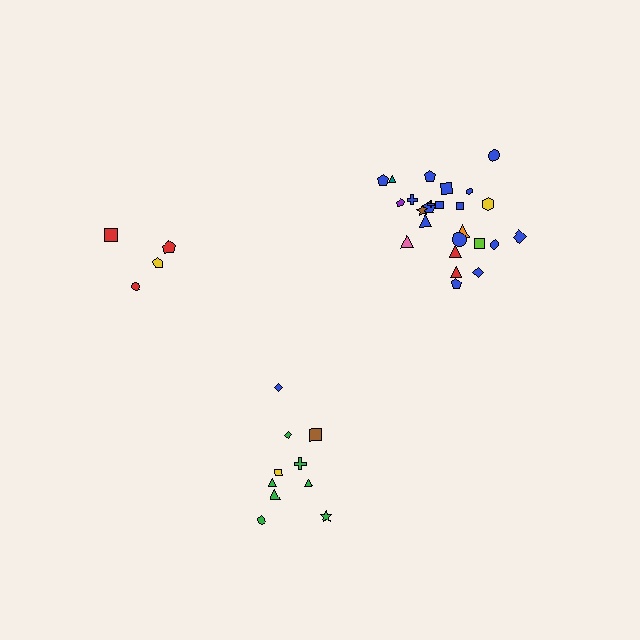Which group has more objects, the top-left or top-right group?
The top-right group.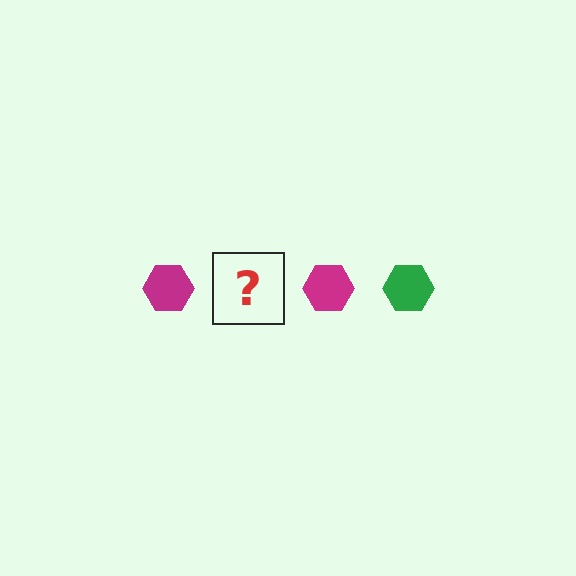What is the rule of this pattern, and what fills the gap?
The rule is that the pattern cycles through magenta, green hexagons. The gap should be filled with a green hexagon.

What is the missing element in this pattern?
The missing element is a green hexagon.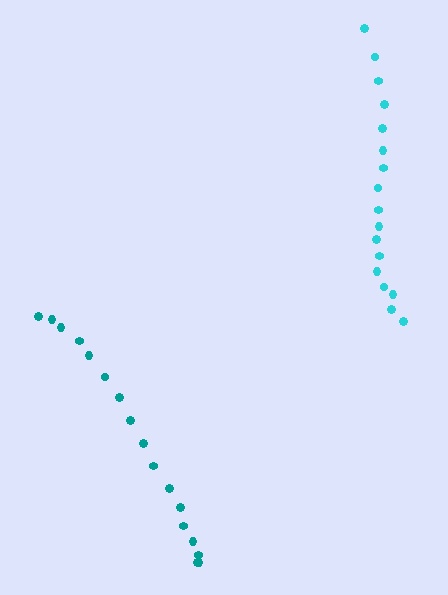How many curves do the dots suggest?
There are 2 distinct paths.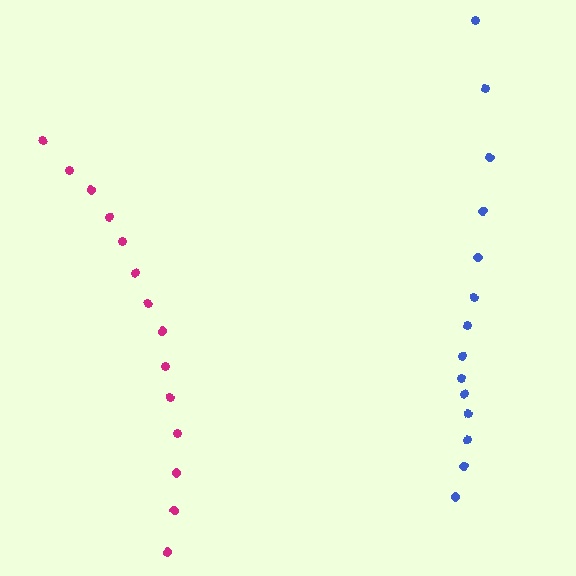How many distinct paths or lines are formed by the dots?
There are 2 distinct paths.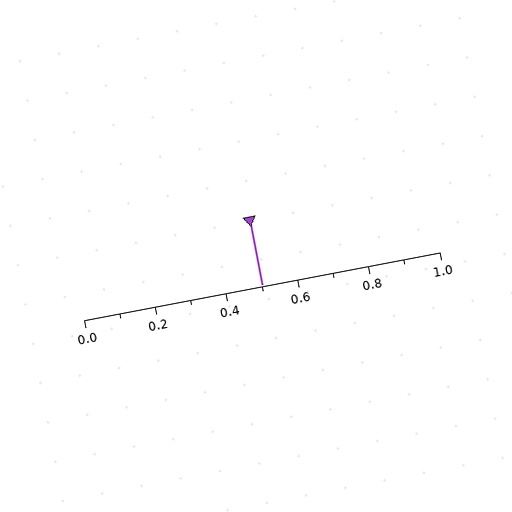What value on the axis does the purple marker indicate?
The marker indicates approximately 0.5.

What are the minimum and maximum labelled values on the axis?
The axis runs from 0.0 to 1.0.